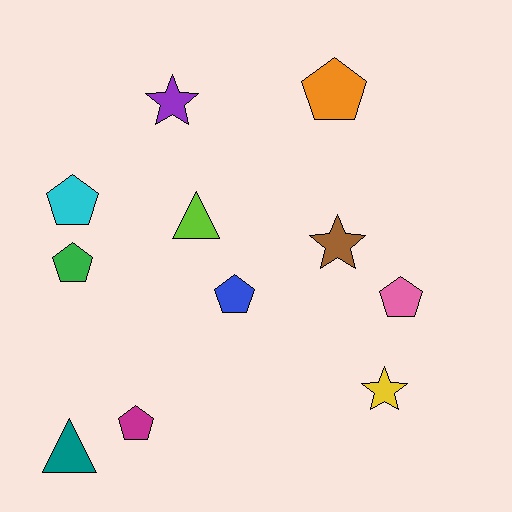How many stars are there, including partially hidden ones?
There are 3 stars.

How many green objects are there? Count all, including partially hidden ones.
There is 1 green object.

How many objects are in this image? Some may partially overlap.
There are 11 objects.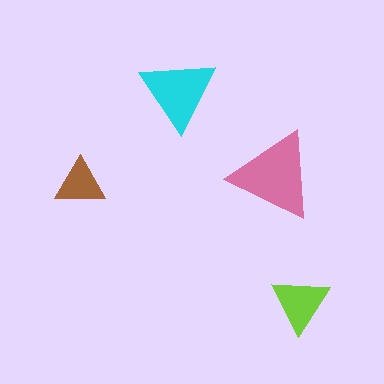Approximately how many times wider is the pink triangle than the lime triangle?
About 1.5 times wider.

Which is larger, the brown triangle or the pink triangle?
The pink one.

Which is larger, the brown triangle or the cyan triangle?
The cyan one.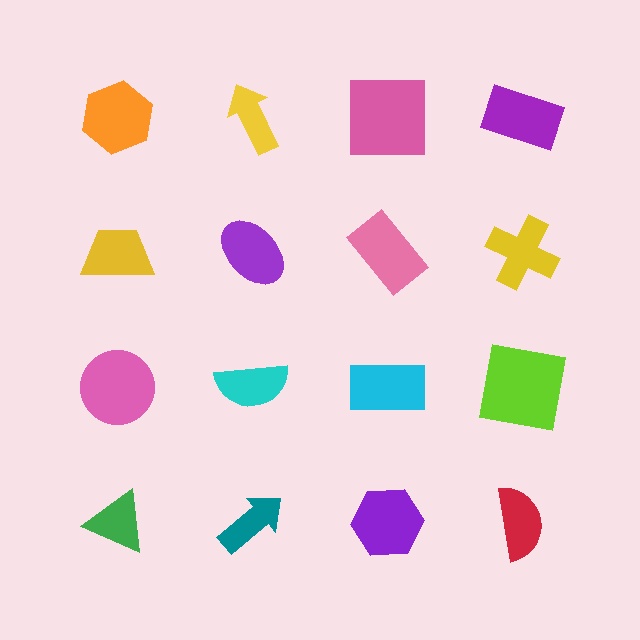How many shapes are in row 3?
4 shapes.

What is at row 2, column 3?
A pink rectangle.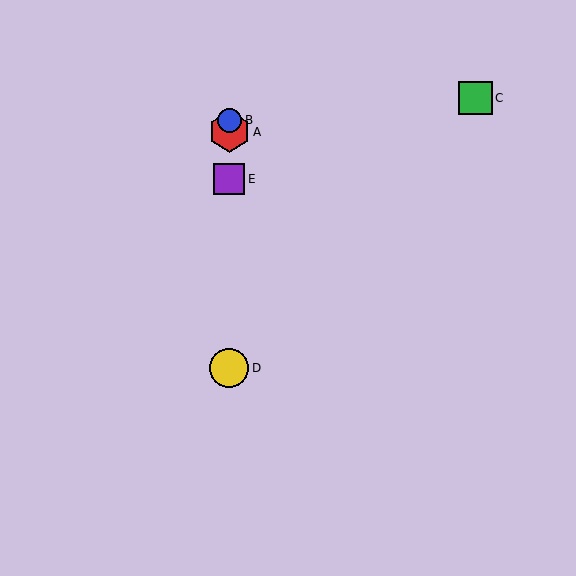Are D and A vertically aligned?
Yes, both are at x≈229.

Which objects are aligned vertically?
Objects A, B, D, E are aligned vertically.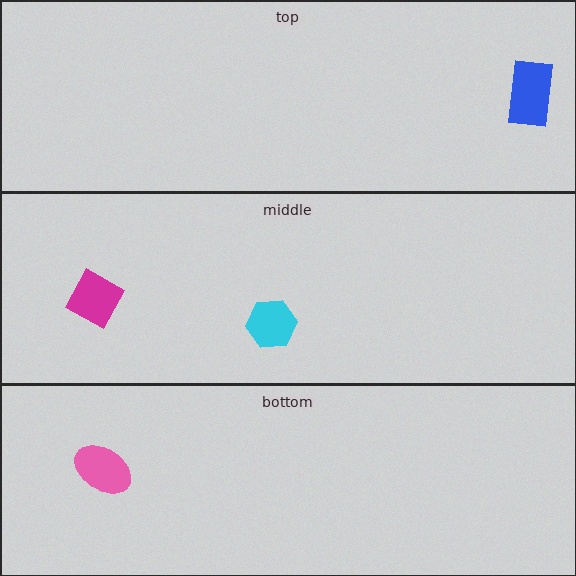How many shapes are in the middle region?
2.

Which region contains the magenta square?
The middle region.